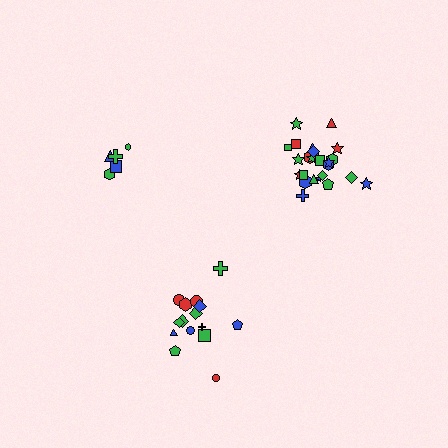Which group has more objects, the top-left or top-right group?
The top-right group.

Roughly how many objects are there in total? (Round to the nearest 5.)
Roughly 45 objects in total.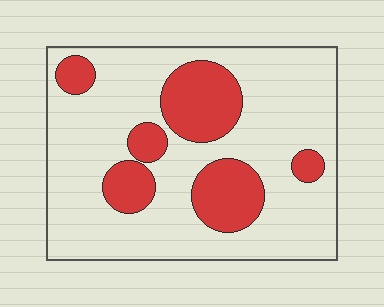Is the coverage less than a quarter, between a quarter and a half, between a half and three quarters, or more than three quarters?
Less than a quarter.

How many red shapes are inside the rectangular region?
6.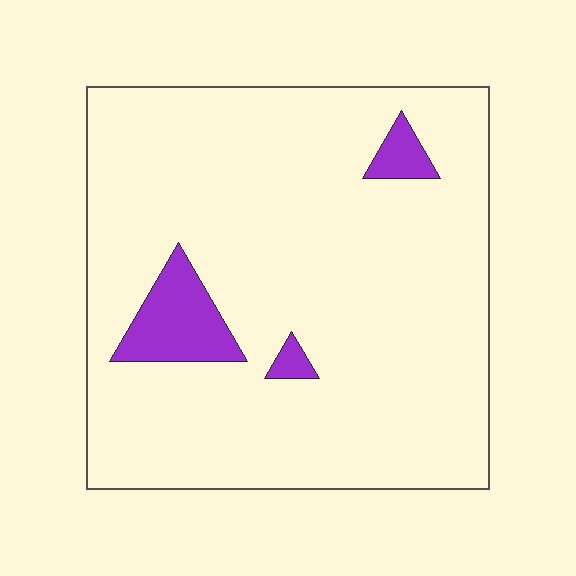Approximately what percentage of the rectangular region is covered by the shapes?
Approximately 10%.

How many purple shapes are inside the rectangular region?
3.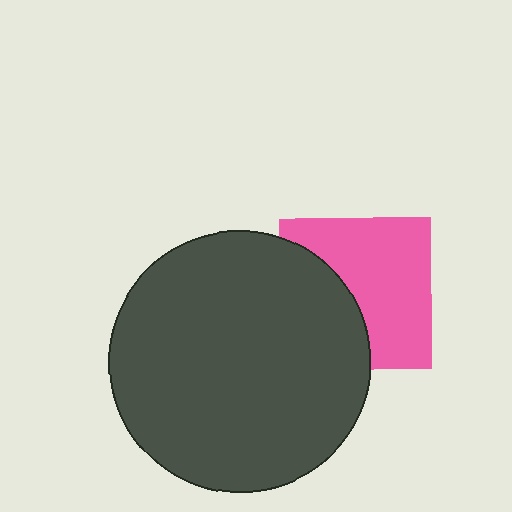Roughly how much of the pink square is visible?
About half of it is visible (roughly 60%).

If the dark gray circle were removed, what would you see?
You would see the complete pink square.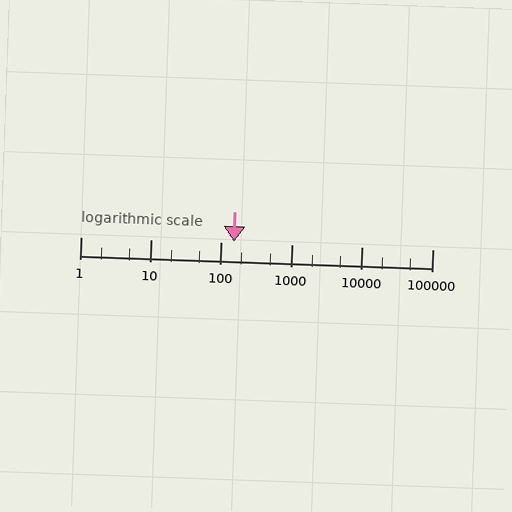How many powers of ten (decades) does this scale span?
The scale spans 5 decades, from 1 to 100000.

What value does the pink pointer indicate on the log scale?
The pointer indicates approximately 150.